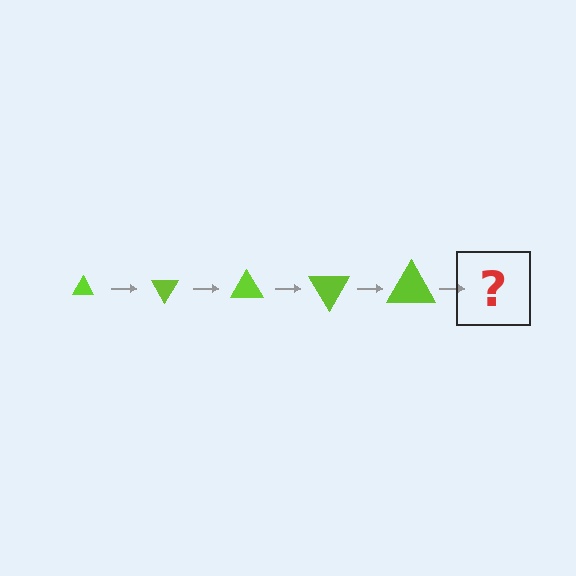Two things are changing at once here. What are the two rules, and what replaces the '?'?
The two rules are that the triangle grows larger each step and it rotates 60 degrees each step. The '?' should be a triangle, larger than the previous one and rotated 300 degrees from the start.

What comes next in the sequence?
The next element should be a triangle, larger than the previous one and rotated 300 degrees from the start.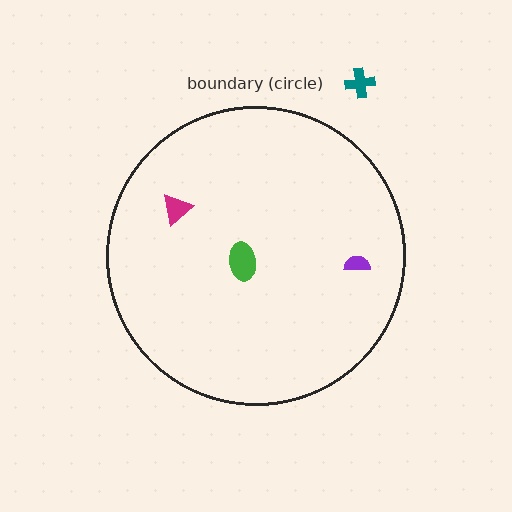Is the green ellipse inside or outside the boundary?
Inside.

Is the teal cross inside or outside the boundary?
Outside.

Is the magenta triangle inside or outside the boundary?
Inside.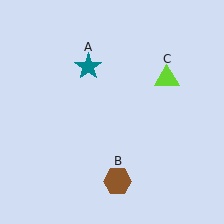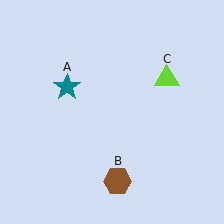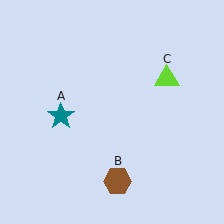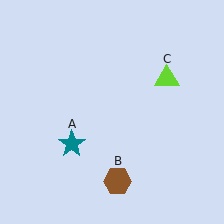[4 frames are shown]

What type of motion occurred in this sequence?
The teal star (object A) rotated counterclockwise around the center of the scene.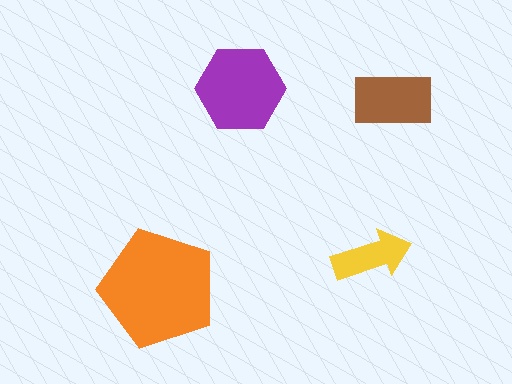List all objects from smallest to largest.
The yellow arrow, the brown rectangle, the purple hexagon, the orange pentagon.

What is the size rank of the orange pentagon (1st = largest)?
1st.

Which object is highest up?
The purple hexagon is topmost.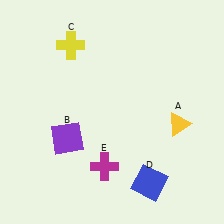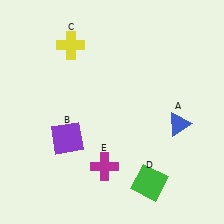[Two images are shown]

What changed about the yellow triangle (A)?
In Image 1, A is yellow. In Image 2, it changed to blue.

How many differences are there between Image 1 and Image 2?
There are 2 differences between the two images.